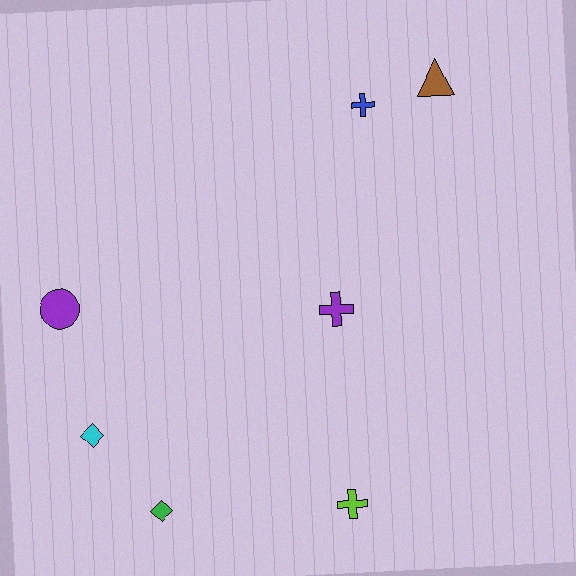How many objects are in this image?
There are 7 objects.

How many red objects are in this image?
There are no red objects.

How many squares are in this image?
There are no squares.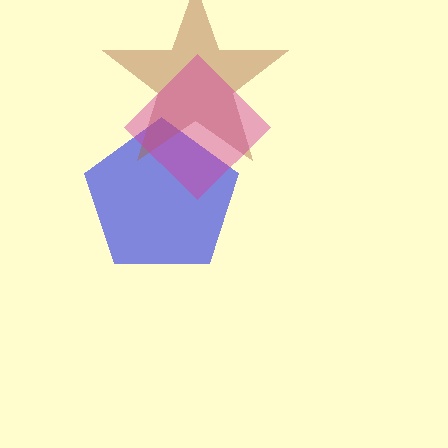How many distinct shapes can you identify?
There are 3 distinct shapes: a blue pentagon, a brown star, a magenta diamond.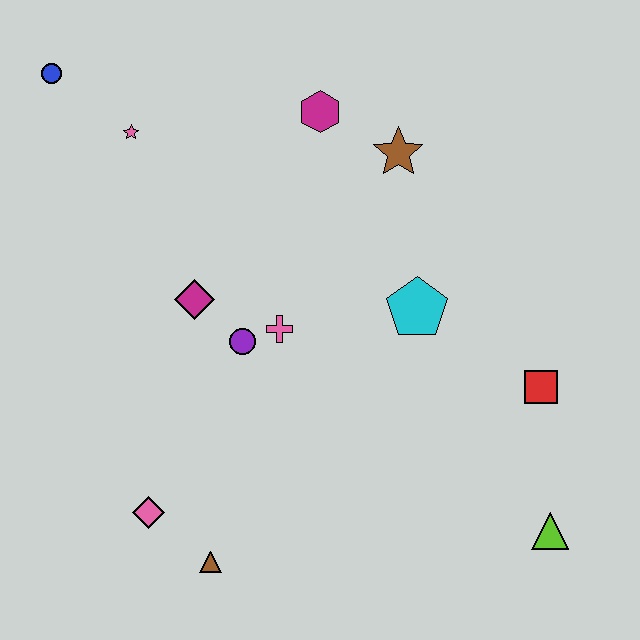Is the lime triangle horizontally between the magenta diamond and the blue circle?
No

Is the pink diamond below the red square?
Yes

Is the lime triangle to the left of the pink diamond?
No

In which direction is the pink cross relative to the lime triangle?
The pink cross is to the left of the lime triangle.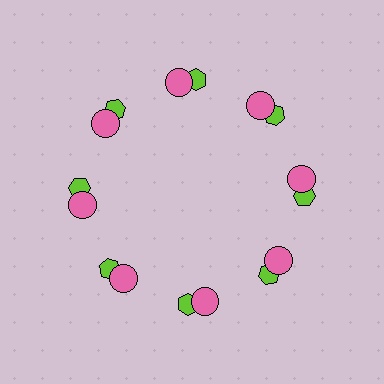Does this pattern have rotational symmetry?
Yes, this pattern has 8-fold rotational symmetry. It looks the same after rotating 45 degrees around the center.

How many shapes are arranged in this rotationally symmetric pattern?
There are 16 shapes, arranged in 8 groups of 2.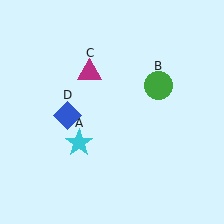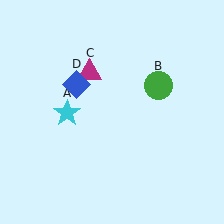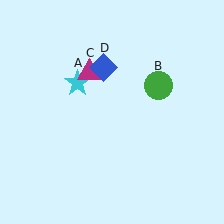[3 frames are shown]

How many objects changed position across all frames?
2 objects changed position: cyan star (object A), blue diamond (object D).